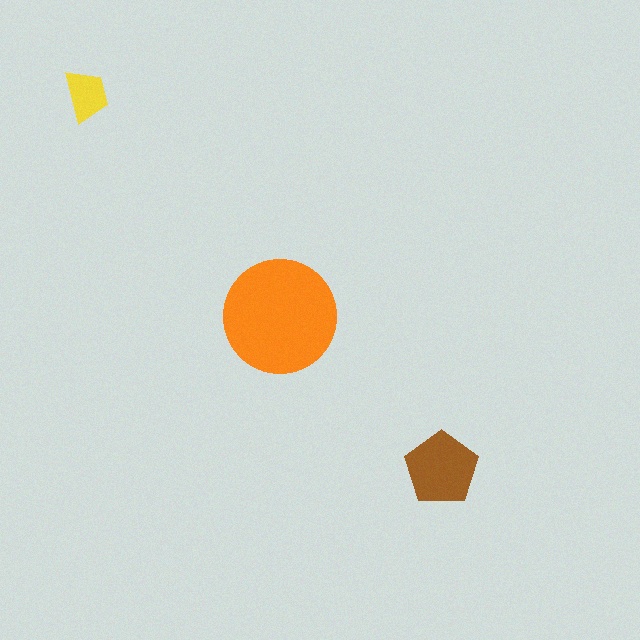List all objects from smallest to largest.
The yellow trapezoid, the brown pentagon, the orange circle.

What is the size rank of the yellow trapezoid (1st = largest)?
3rd.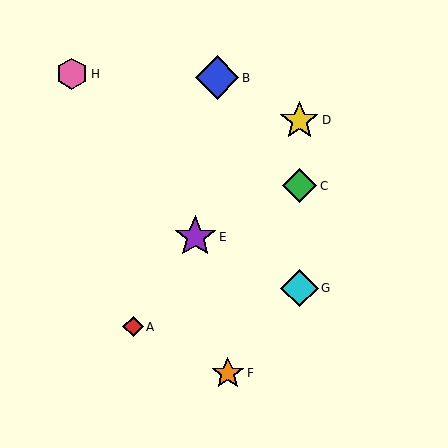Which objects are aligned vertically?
Objects C, D, G are aligned vertically.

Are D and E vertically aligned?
No, D is at x≈299 and E is at x≈195.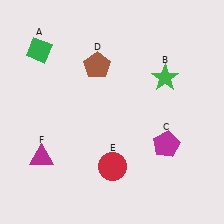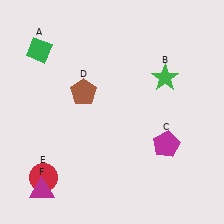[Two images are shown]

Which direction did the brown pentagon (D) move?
The brown pentagon (D) moved down.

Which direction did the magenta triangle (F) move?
The magenta triangle (F) moved down.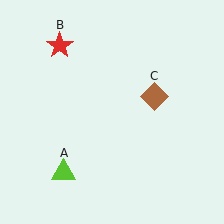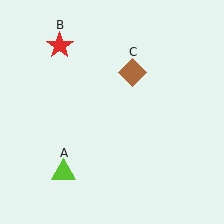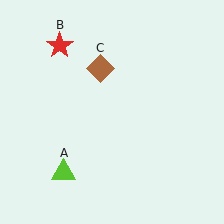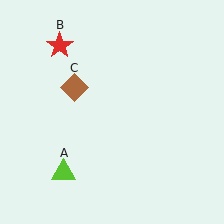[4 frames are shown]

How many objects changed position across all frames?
1 object changed position: brown diamond (object C).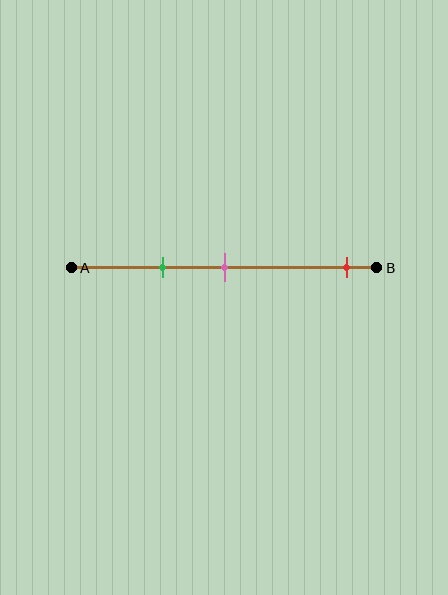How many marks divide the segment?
There are 3 marks dividing the segment.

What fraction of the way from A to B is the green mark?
The green mark is approximately 30% (0.3) of the way from A to B.